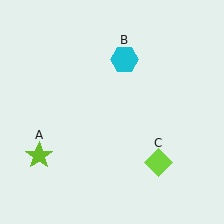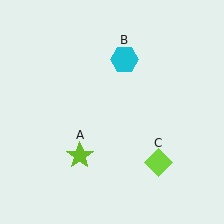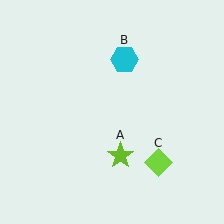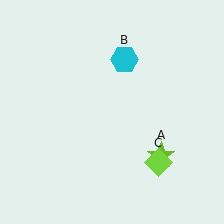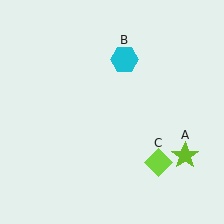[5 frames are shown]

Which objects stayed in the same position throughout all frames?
Cyan hexagon (object B) and lime diamond (object C) remained stationary.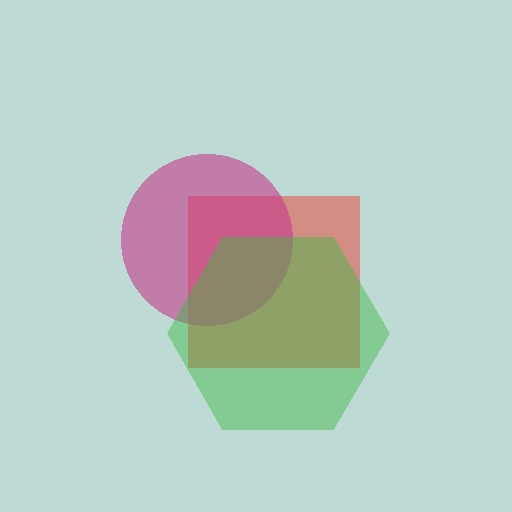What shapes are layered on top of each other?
The layered shapes are: a red square, a magenta circle, a green hexagon.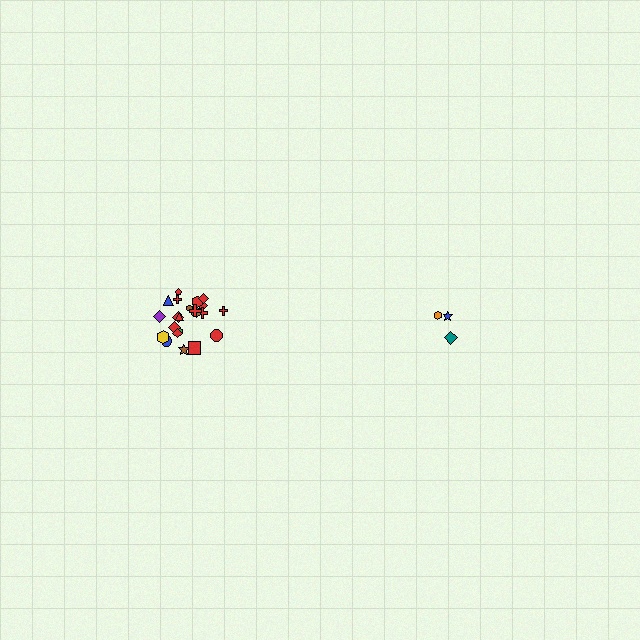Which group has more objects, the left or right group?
The left group.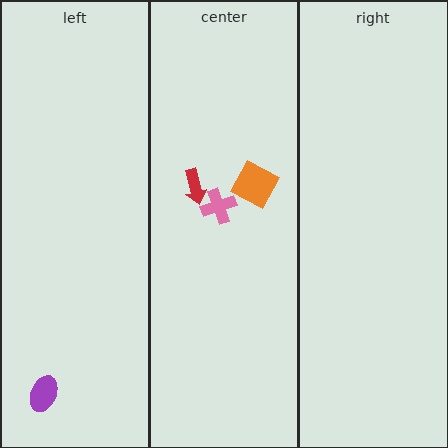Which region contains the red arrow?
The center region.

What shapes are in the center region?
The orange diamond, the pink cross, the red arrow.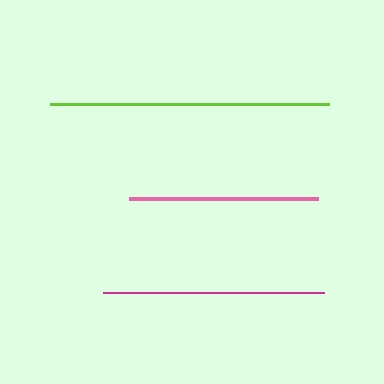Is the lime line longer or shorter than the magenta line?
The lime line is longer than the magenta line.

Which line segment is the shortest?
The pink line is the shortest at approximately 189 pixels.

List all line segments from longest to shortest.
From longest to shortest: lime, magenta, pink.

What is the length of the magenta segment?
The magenta segment is approximately 220 pixels long.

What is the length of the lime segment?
The lime segment is approximately 279 pixels long.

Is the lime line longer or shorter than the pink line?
The lime line is longer than the pink line.